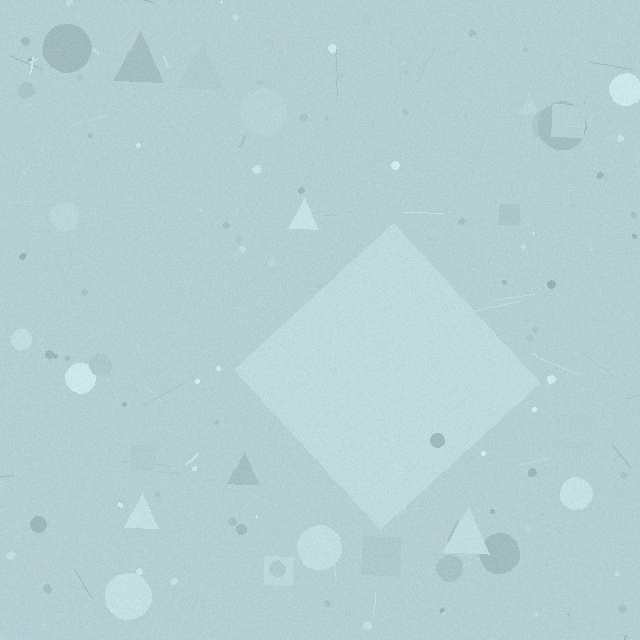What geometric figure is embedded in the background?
A diamond is embedded in the background.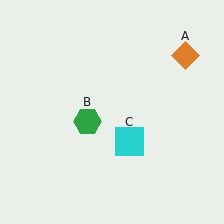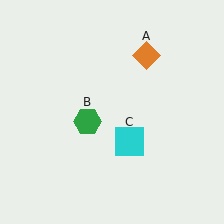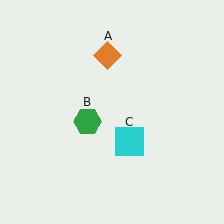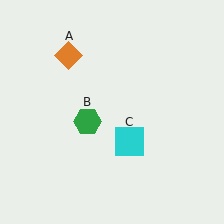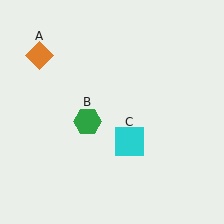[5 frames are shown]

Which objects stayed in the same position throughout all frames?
Green hexagon (object B) and cyan square (object C) remained stationary.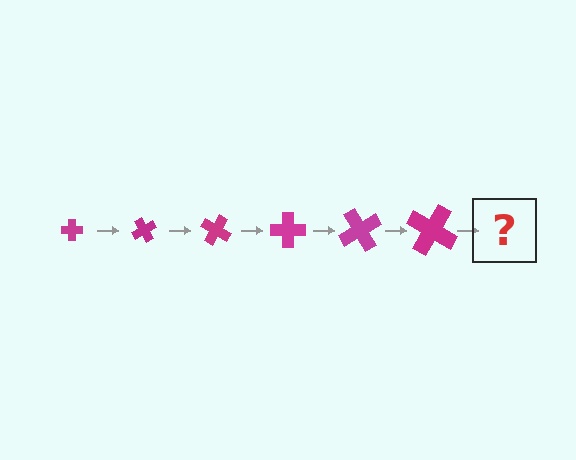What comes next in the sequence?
The next element should be a cross, larger than the previous one and rotated 360 degrees from the start.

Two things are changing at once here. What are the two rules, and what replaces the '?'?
The two rules are that the cross grows larger each step and it rotates 60 degrees each step. The '?' should be a cross, larger than the previous one and rotated 360 degrees from the start.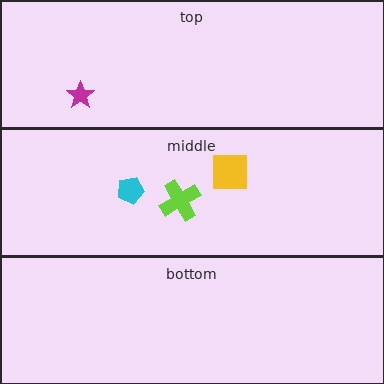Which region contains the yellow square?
The middle region.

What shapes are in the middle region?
The yellow square, the lime cross, the cyan pentagon.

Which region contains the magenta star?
The top region.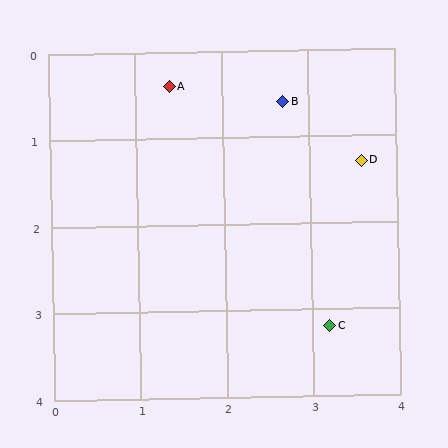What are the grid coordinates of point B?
Point B is at approximately (2.7, 0.6).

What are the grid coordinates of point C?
Point C is at approximately (3.2, 3.2).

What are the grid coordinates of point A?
Point A is at approximately (1.4, 0.4).